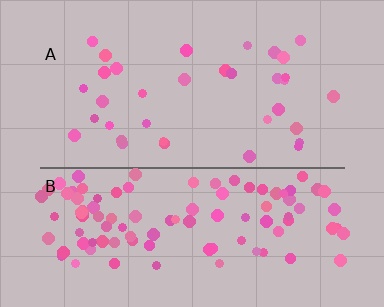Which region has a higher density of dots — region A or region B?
B (the bottom).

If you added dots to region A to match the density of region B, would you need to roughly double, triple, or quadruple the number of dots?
Approximately triple.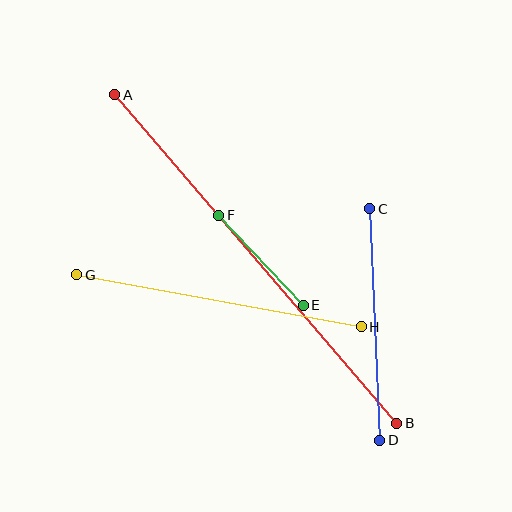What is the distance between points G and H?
The distance is approximately 290 pixels.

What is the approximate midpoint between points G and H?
The midpoint is at approximately (219, 301) pixels.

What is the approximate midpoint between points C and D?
The midpoint is at approximately (375, 324) pixels.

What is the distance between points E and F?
The distance is approximately 123 pixels.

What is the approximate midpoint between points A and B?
The midpoint is at approximately (256, 259) pixels.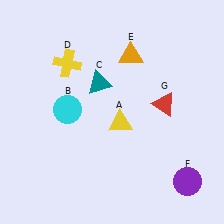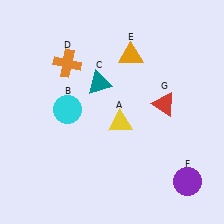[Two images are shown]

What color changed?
The cross (D) changed from yellow in Image 1 to orange in Image 2.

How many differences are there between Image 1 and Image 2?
There is 1 difference between the two images.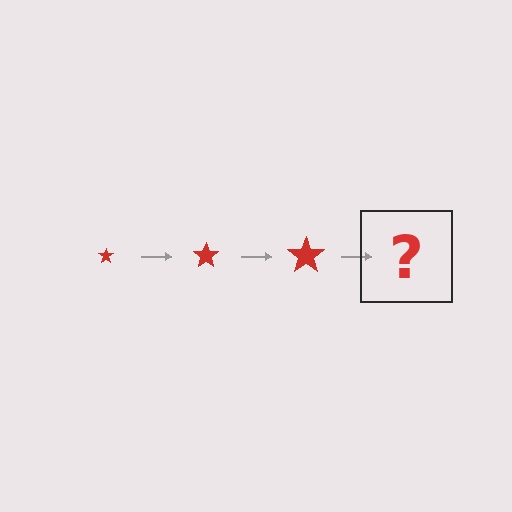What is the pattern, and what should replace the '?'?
The pattern is that the star gets progressively larger each step. The '?' should be a red star, larger than the previous one.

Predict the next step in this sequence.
The next step is a red star, larger than the previous one.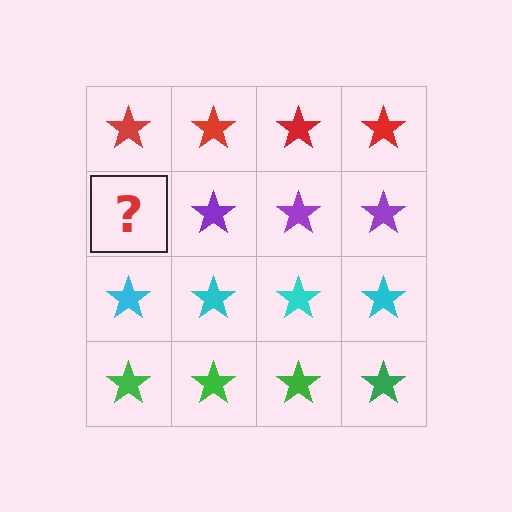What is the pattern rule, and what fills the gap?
The rule is that each row has a consistent color. The gap should be filled with a purple star.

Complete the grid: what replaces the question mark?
The question mark should be replaced with a purple star.